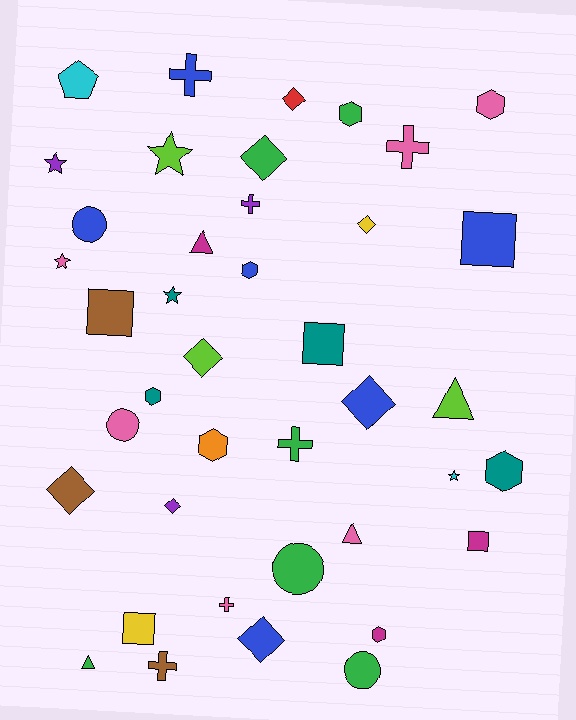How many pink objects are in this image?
There are 6 pink objects.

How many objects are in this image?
There are 40 objects.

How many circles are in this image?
There are 4 circles.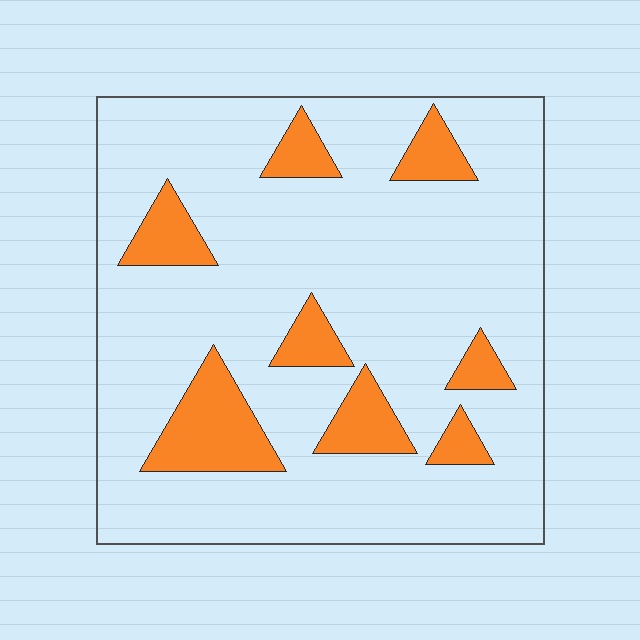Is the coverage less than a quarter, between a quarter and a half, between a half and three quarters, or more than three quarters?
Less than a quarter.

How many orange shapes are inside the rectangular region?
8.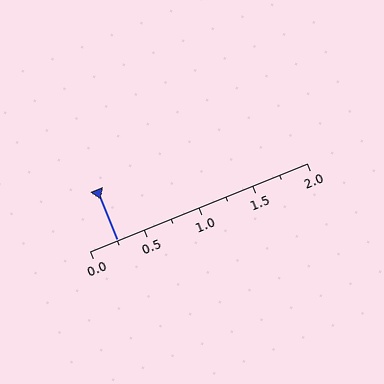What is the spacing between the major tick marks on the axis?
The major ticks are spaced 0.5 apart.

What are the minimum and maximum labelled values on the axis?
The axis runs from 0.0 to 2.0.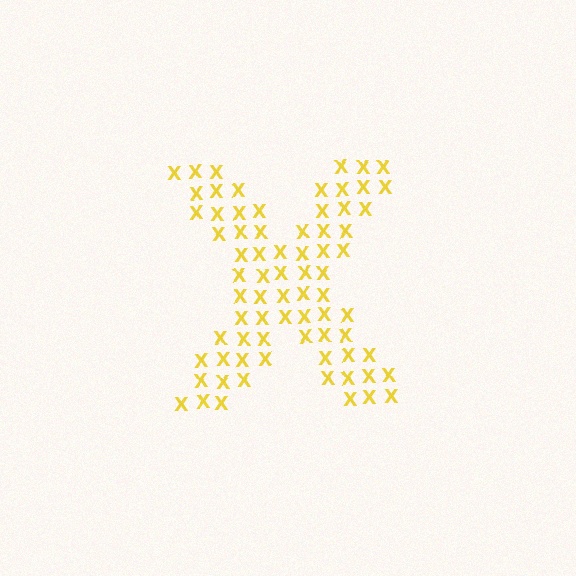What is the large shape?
The large shape is the letter X.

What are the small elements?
The small elements are letter X's.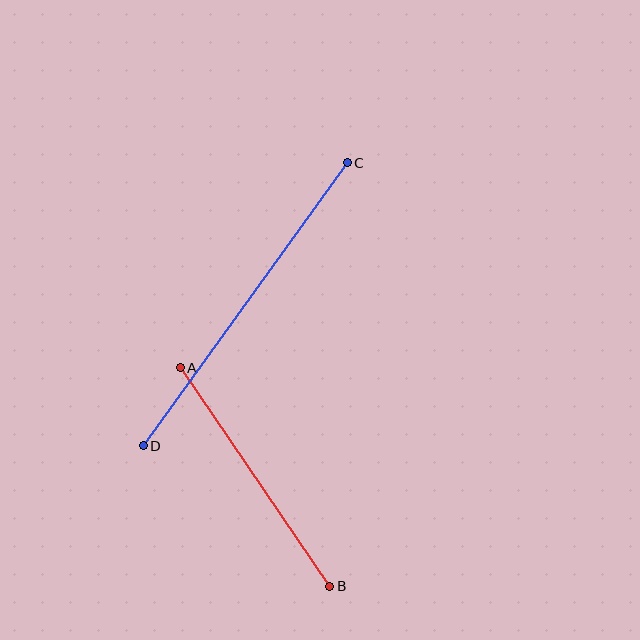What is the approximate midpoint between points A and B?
The midpoint is at approximately (255, 477) pixels.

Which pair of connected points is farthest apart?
Points C and D are farthest apart.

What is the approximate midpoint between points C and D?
The midpoint is at approximately (245, 304) pixels.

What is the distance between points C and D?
The distance is approximately 349 pixels.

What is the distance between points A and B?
The distance is approximately 265 pixels.